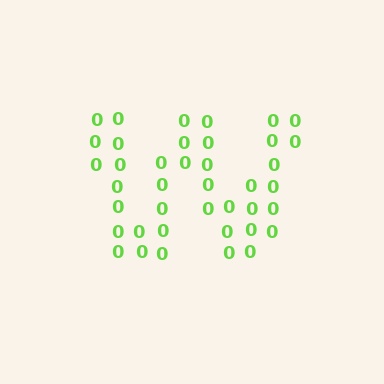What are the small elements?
The small elements are digit 0's.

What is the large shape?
The large shape is the letter W.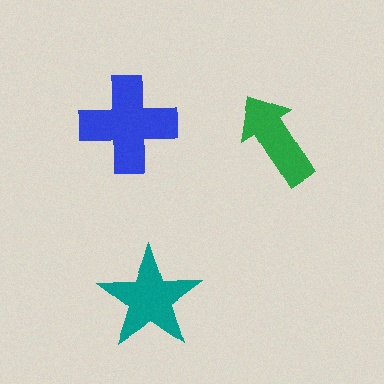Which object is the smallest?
The green arrow.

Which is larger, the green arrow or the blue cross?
The blue cross.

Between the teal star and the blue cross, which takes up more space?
The blue cross.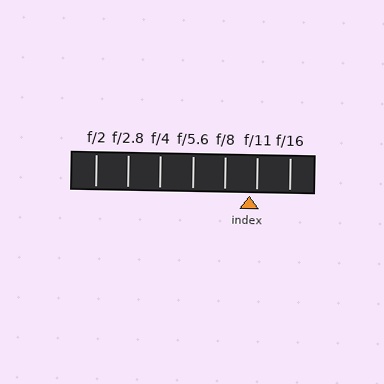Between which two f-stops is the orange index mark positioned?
The index mark is between f/8 and f/11.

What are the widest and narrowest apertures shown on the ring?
The widest aperture shown is f/2 and the narrowest is f/16.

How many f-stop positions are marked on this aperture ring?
There are 7 f-stop positions marked.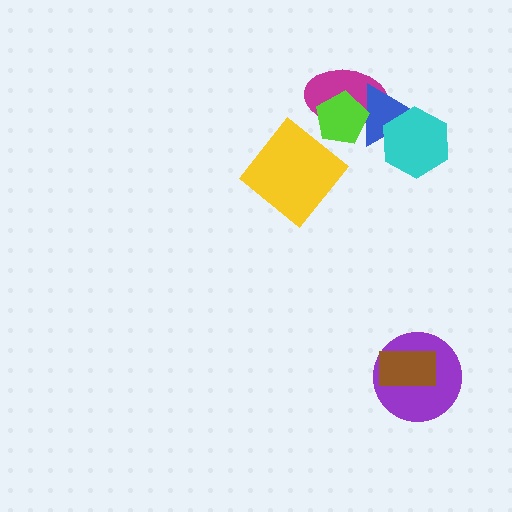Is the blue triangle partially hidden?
Yes, it is partially covered by another shape.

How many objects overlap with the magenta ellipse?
2 objects overlap with the magenta ellipse.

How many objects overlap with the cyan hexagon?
1 object overlaps with the cyan hexagon.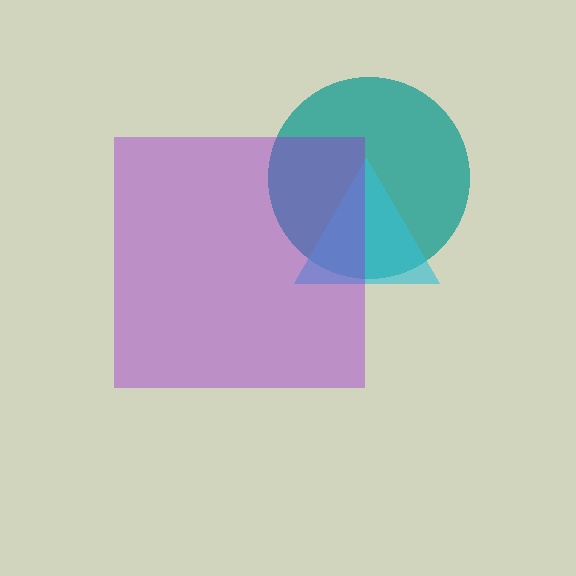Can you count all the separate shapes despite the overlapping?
Yes, there are 3 separate shapes.